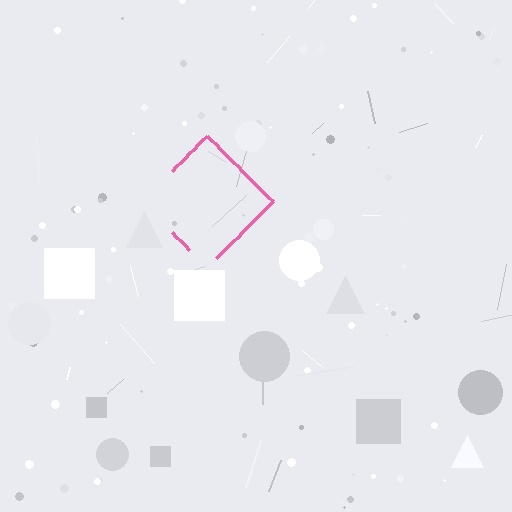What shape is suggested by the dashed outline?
The dashed outline suggests a diamond.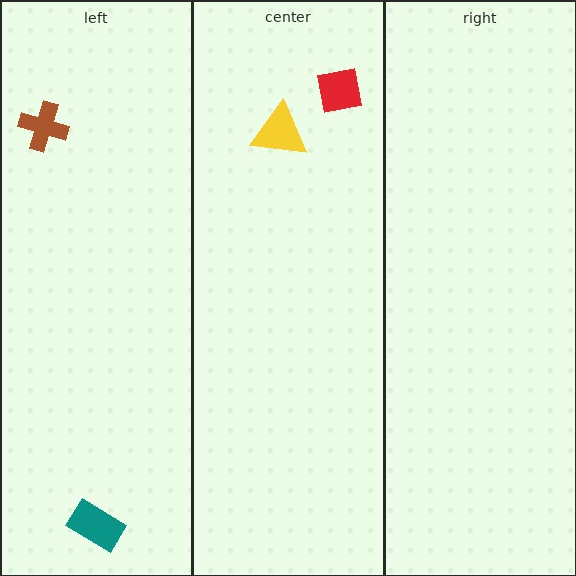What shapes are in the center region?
The yellow triangle, the red square.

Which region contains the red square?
The center region.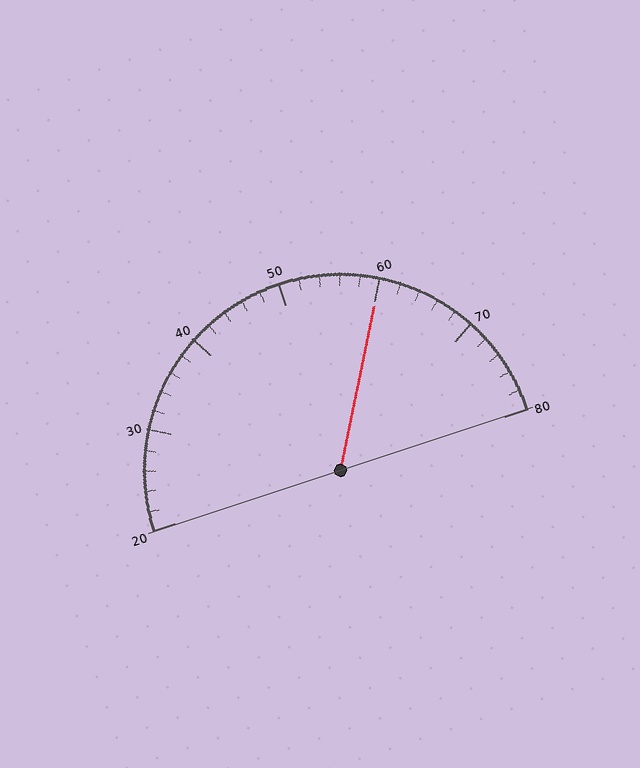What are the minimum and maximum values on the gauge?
The gauge ranges from 20 to 80.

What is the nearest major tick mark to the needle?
The nearest major tick mark is 60.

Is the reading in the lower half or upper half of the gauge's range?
The reading is in the upper half of the range (20 to 80).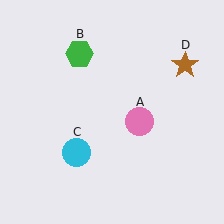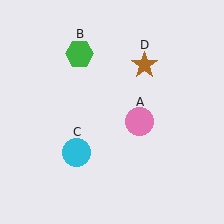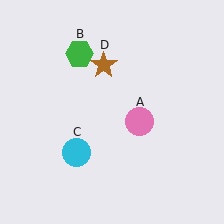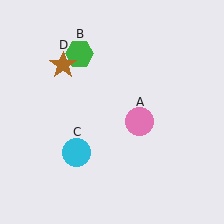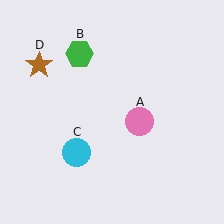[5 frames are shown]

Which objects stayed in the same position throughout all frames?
Pink circle (object A) and green hexagon (object B) and cyan circle (object C) remained stationary.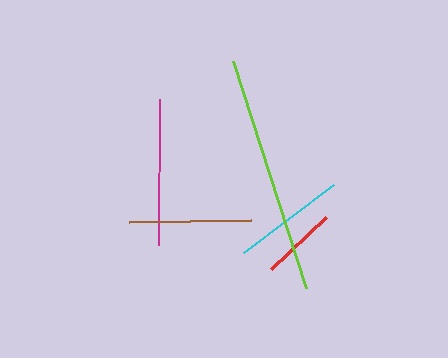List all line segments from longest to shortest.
From longest to shortest: lime, magenta, brown, cyan, red.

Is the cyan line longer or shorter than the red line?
The cyan line is longer than the red line.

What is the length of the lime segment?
The lime segment is approximately 238 pixels long.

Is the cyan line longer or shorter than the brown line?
The brown line is longer than the cyan line.